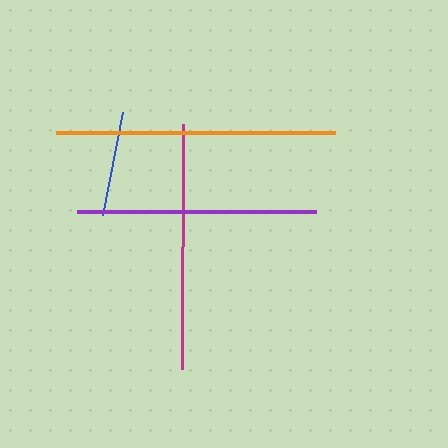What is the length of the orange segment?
The orange segment is approximately 280 pixels long.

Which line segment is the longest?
The orange line is the longest at approximately 280 pixels.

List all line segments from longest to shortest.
From longest to shortest: orange, magenta, purple, blue.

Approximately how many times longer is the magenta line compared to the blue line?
The magenta line is approximately 2.3 times the length of the blue line.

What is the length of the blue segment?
The blue segment is approximately 105 pixels long.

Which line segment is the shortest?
The blue line is the shortest at approximately 105 pixels.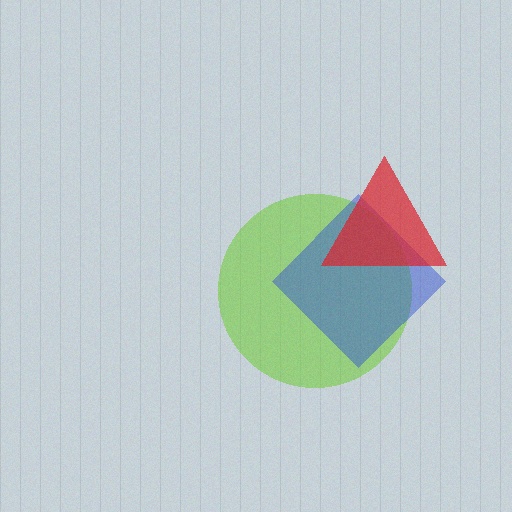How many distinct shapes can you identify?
There are 3 distinct shapes: a lime circle, a blue diamond, a red triangle.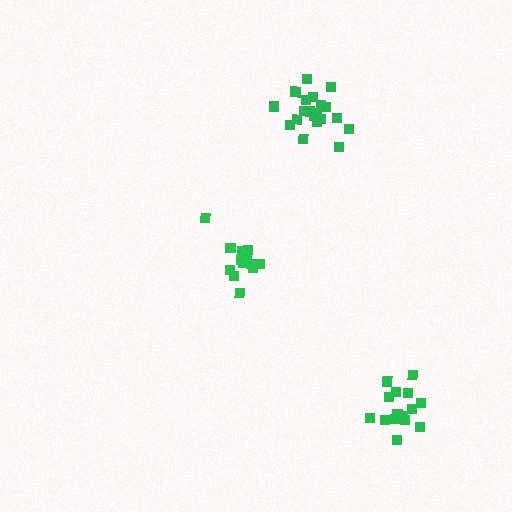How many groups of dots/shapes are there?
There are 3 groups.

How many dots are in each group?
Group 1: 15 dots, Group 2: 21 dots, Group 3: 15 dots (51 total).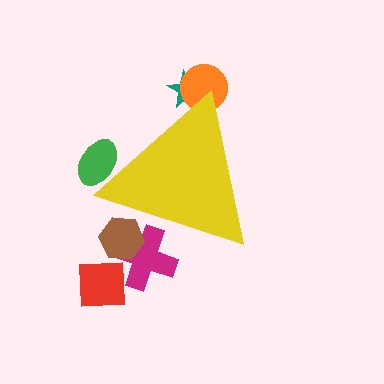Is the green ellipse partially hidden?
Yes, the green ellipse is partially hidden behind the yellow triangle.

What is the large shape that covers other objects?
A yellow triangle.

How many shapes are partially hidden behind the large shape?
5 shapes are partially hidden.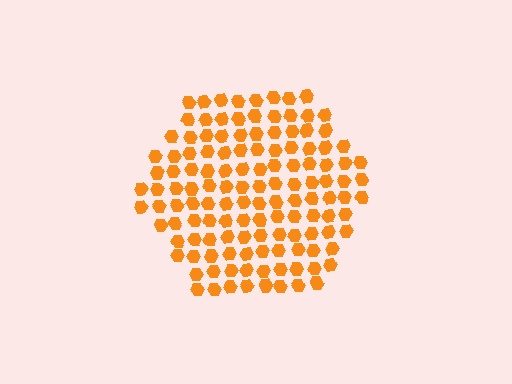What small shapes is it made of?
It is made of small hexagons.